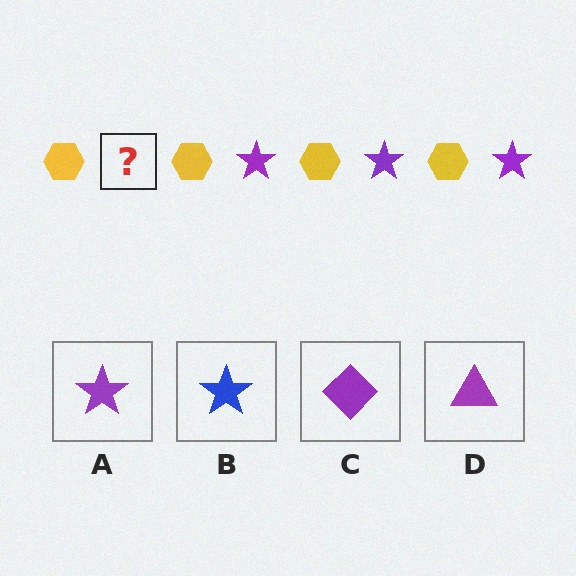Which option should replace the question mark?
Option A.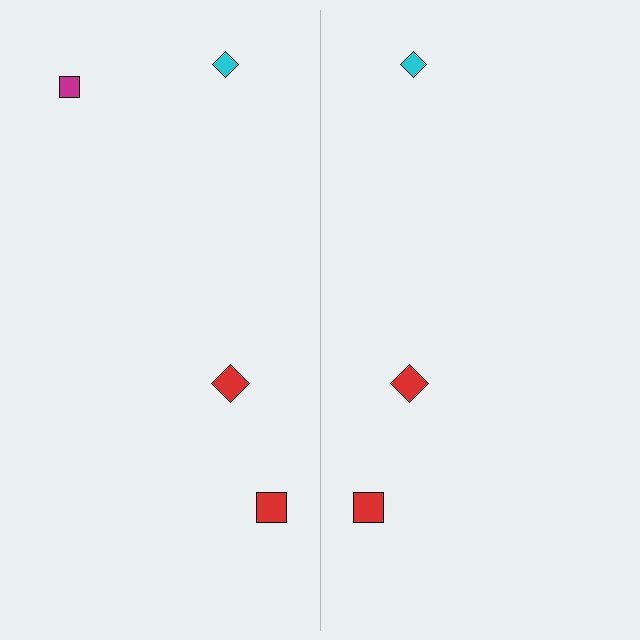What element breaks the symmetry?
A magenta square is missing from the right side.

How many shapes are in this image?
There are 7 shapes in this image.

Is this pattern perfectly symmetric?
No, the pattern is not perfectly symmetric. A magenta square is missing from the right side.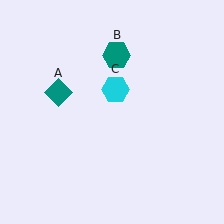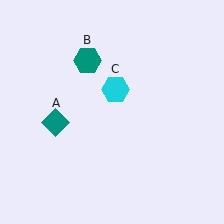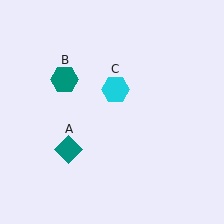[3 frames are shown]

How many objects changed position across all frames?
2 objects changed position: teal diamond (object A), teal hexagon (object B).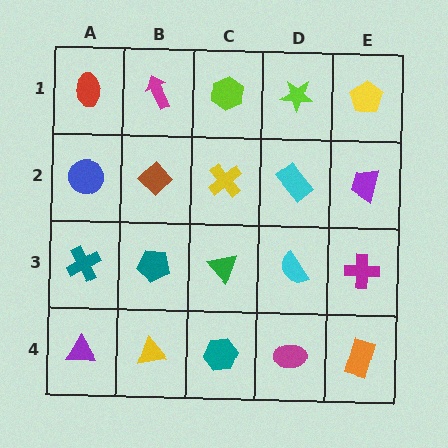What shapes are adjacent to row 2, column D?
A lime star (row 1, column D), a cyan semicircle (row 3, column D), a yellow cross (row 2, column C), a purple trapezoid (row 2, column E).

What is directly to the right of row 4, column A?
A yellow triangle.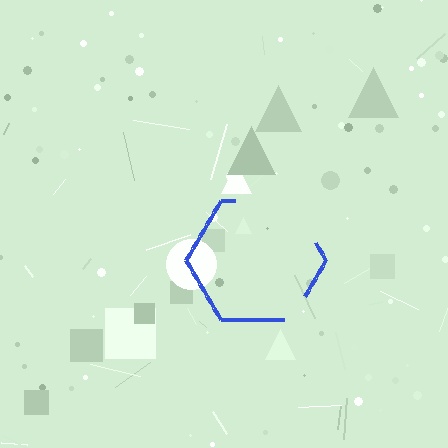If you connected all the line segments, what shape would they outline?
They would outline a hexagon.